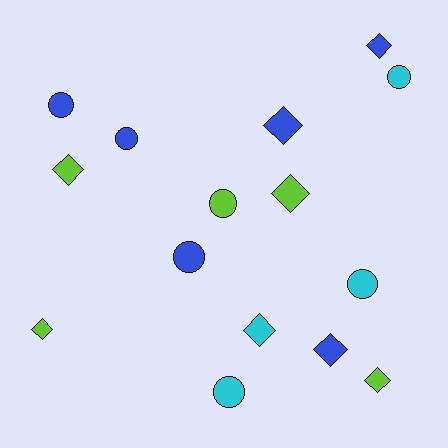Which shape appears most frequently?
Diamond, with 8 objects.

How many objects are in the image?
There are 15 objects.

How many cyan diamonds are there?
There is 1 cyan diamond.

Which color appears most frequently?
Blue, with 6 objects.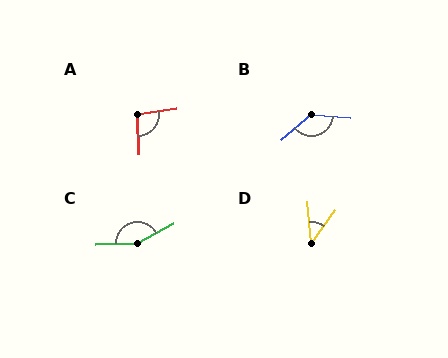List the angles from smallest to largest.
D (41°), A (97°), B (135°), C (152°).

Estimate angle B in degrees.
Approximately 135 degrees.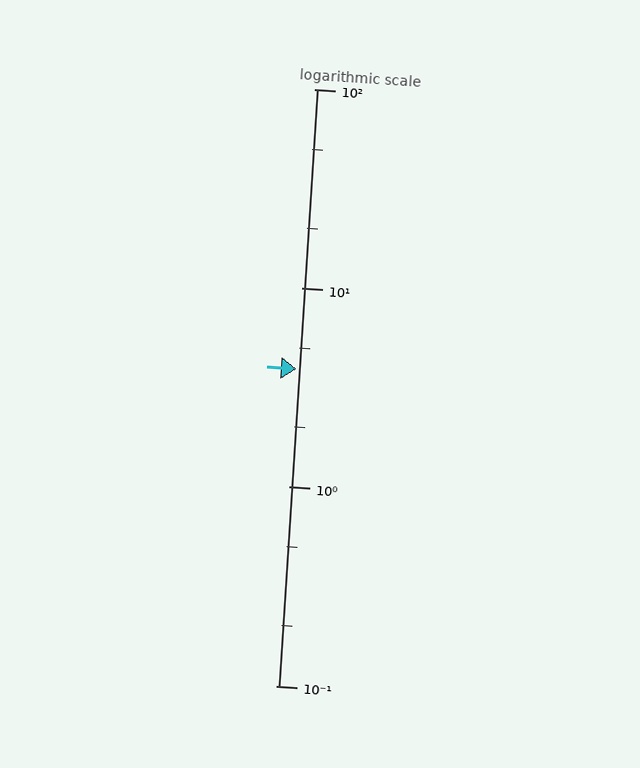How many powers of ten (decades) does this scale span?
The scale spans 3 decades, from 0.1 to 100.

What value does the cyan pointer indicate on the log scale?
The pointer indicates approximately 3.9.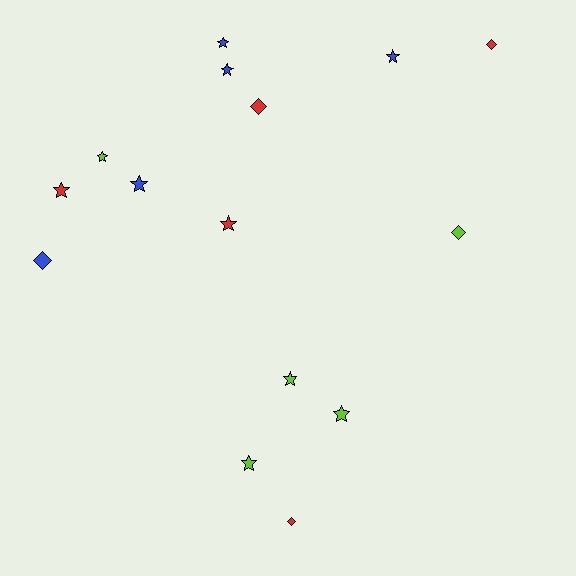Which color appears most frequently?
Red, with 5 objects.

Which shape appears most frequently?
Star, with 10 objects.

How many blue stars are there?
There are 4 blue stars.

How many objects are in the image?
There are 15 objects.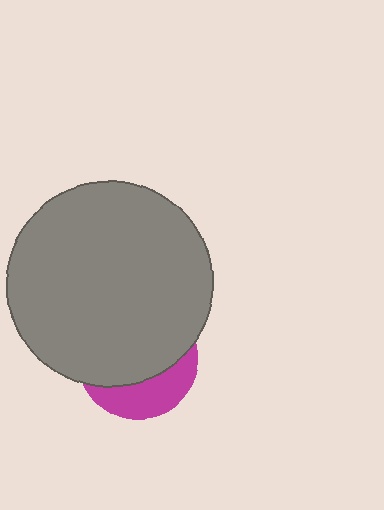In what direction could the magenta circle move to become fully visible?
The magenta circle could move down. That would shift it out from behind the gray circle entirely.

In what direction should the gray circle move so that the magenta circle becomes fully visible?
The gray circle should move up. That is the shortest direction to clear the overlap and leave the magenta circle fully visible.